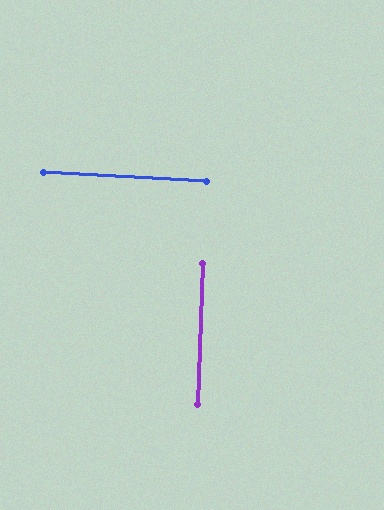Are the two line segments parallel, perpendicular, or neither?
Perpendicular — they meet at approximately 89°.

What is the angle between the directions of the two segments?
Approximately 89 degrees.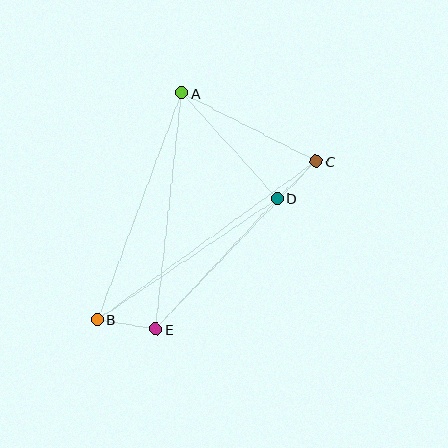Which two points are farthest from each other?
Points B and C are farthest from each other.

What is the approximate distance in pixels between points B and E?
The distance between B and E is approximately 59 pixels.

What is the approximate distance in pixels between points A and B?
The distance between A and B is approximately 242 pixels.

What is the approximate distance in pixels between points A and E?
The distance between A and E is approximately 238 pixels.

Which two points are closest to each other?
Points C and D are closest to each other.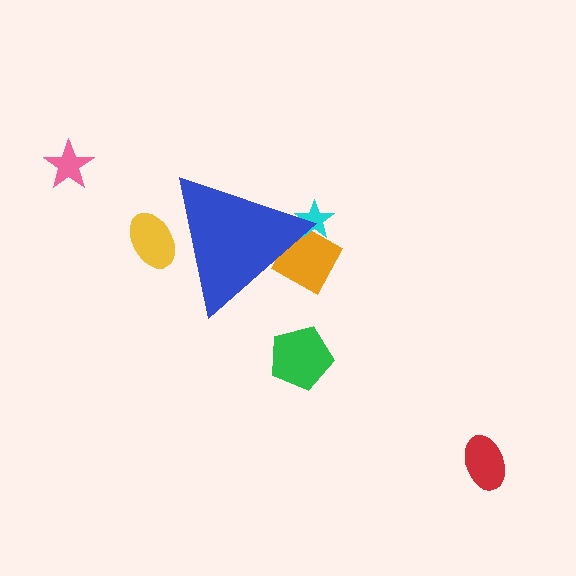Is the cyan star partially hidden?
Yes, the cyan star is partially hidden behind the blue triangle.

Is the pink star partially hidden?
No, the pink star is fully visible.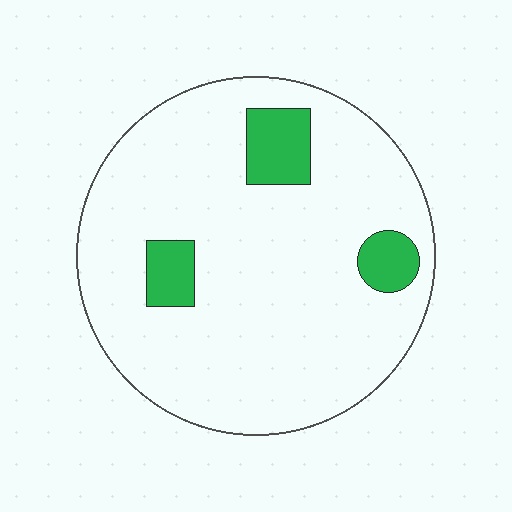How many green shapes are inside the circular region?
3.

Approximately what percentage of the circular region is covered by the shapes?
Approximately 10%.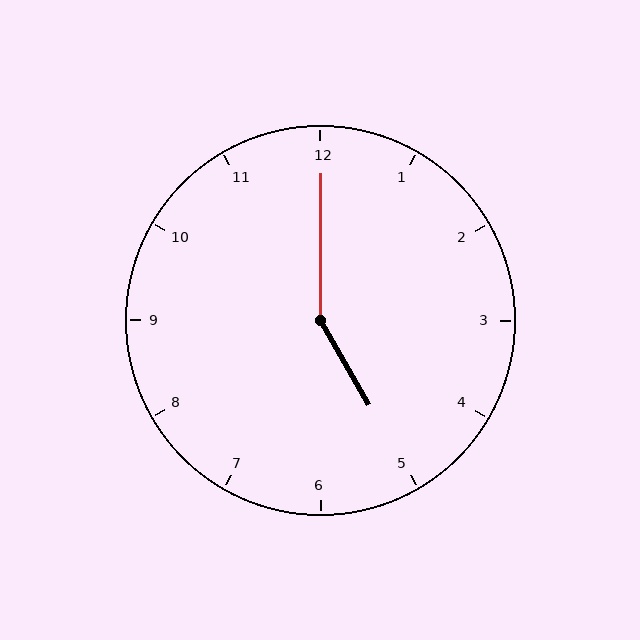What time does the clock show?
5:00.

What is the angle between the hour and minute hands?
Approximately 150 degrees.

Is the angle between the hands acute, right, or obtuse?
It is obtuse.